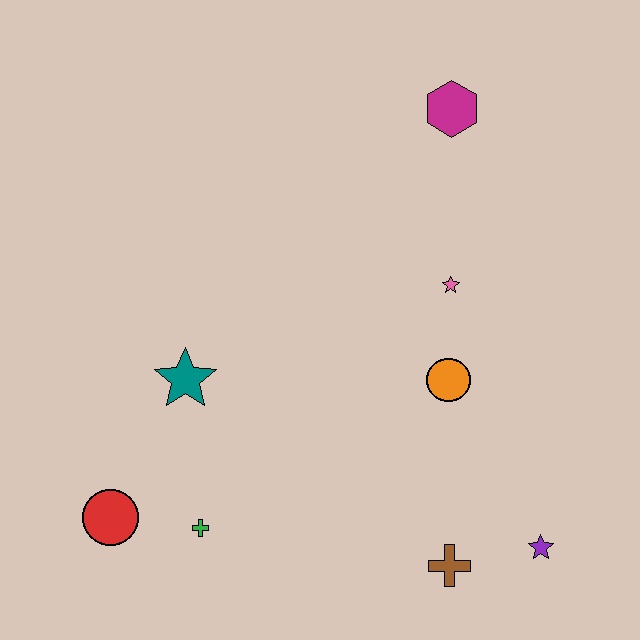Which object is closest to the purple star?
The brown cross is closest to the purple star.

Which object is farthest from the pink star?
The red circle is farthest from the pink star.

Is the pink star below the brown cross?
No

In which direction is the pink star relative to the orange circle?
The pink star is above the orange circle.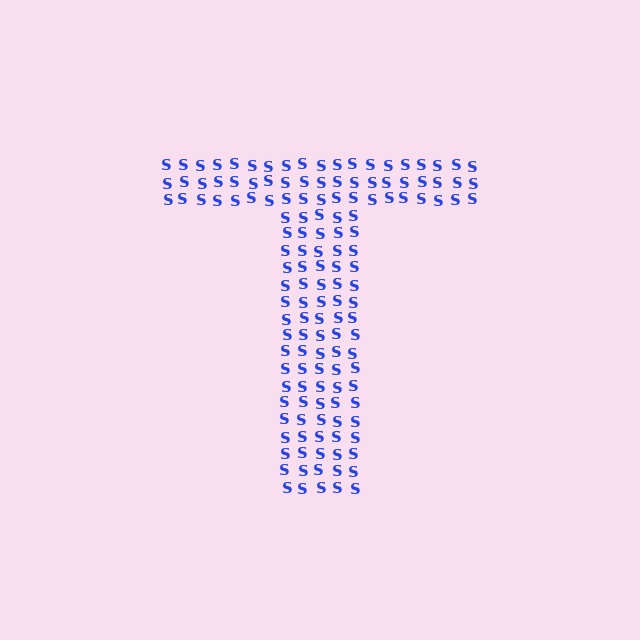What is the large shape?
The large shape is the letter T.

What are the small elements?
The small elements are letter S's.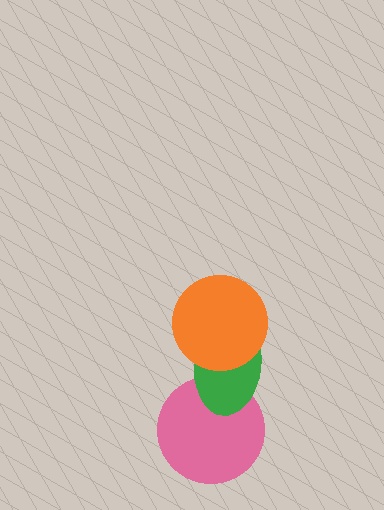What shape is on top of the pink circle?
The green ellipse is on top of the pink circle.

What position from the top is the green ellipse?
The green ellipse is 2nd from the top.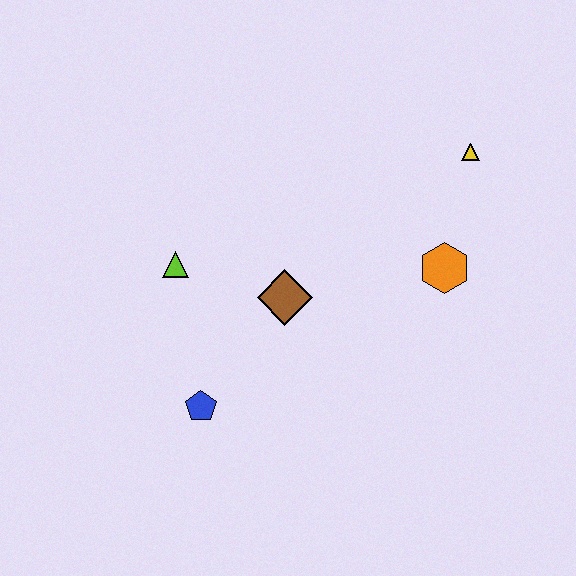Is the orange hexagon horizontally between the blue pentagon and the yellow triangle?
Yes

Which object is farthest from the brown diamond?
The yellow triangle is farthest from the brown diamond.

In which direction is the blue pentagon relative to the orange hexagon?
The blue pentagon is to the left of the orange hexagon.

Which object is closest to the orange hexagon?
The yellow triangle is closest to the orange hexagon.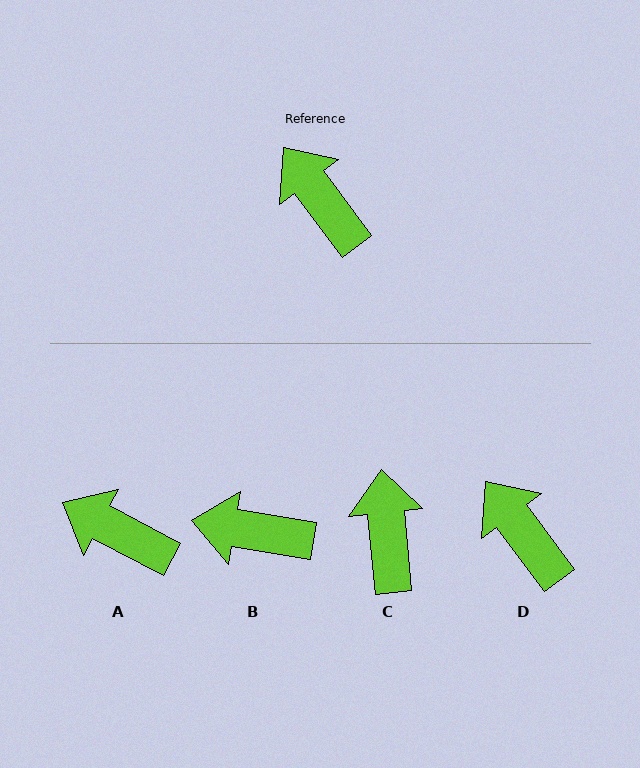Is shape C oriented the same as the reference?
No, it is off by about 31 degrees.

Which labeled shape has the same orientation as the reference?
D.